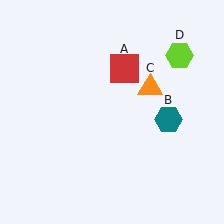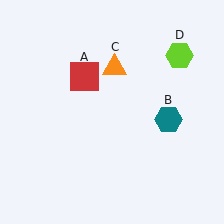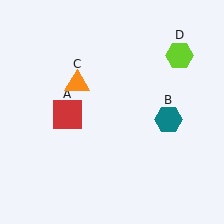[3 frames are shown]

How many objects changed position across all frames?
2 objects changed position: red square (object A), orange triangle (object C).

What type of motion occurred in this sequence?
The red square (object A), orange triangle (object C) rotated counterclockwise around the center of the scene.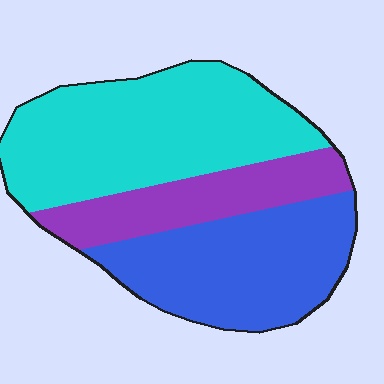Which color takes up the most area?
Cyan, at roughly 45%.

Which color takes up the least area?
Purple, at roughly 20%.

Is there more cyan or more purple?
Cyan.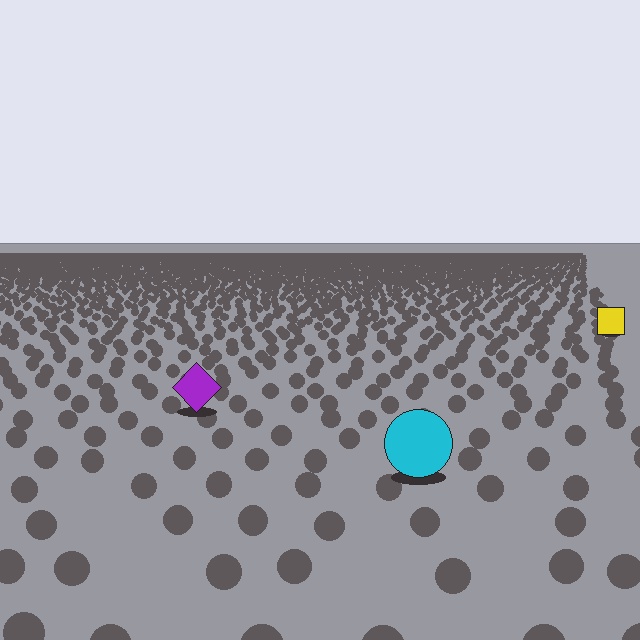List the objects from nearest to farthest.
From nearest to farthest: the cyan circle, the purple diamond, the yellow square.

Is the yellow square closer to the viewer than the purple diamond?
No. The purple diamond is closer — you can tell from the texture gradient: the ground texture is coarser near it.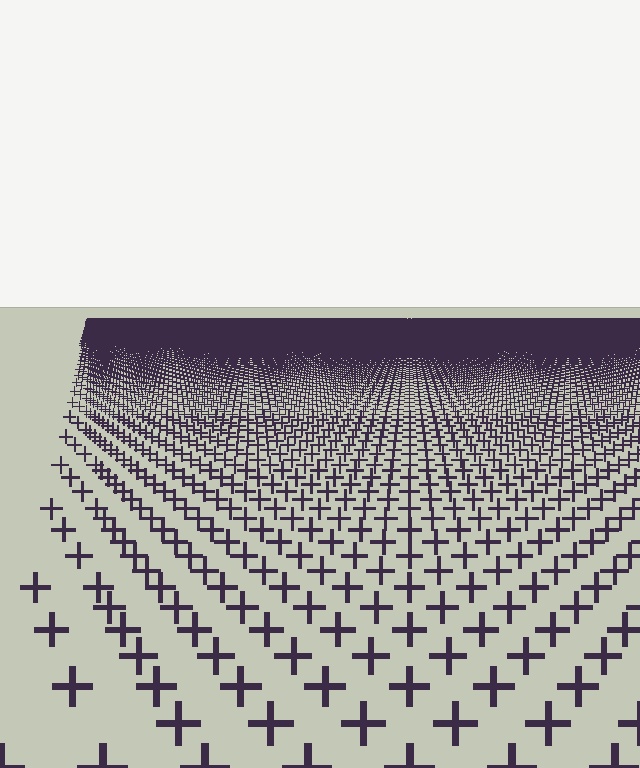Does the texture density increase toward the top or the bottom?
Density increases toward the top.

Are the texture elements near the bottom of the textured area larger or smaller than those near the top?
Larger. Near the bottom, elements are closer to the viewer and appear at a bigger on-screen size.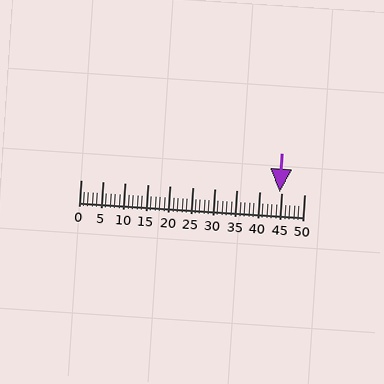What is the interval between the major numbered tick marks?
The major tick marks are spaced 5 units apart.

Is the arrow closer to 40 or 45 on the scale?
The arrow is closer to 45.